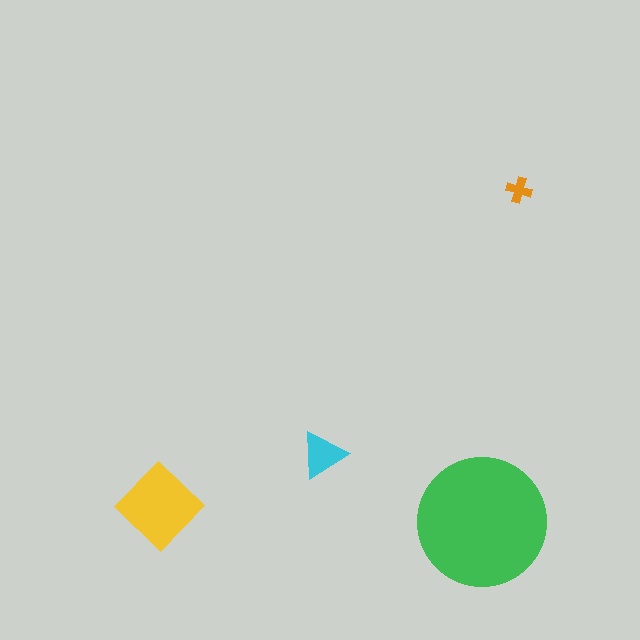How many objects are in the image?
There are 4 objects in the image.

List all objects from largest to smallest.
The green circle, the yellow diamond, the cyan triangle, the orange cross.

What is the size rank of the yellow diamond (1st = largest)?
2nd.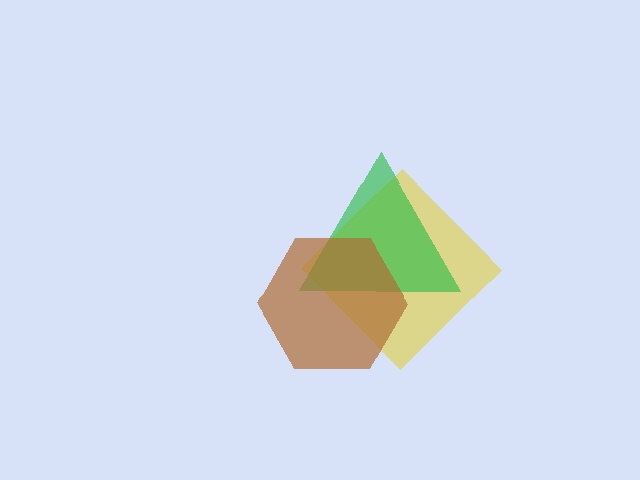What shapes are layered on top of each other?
The layered shapes are: a yellow diamond, a green triangle, a brown hexagon.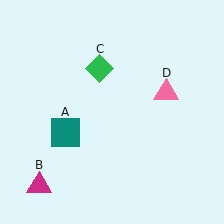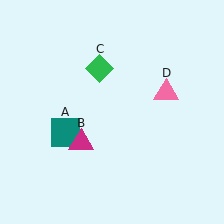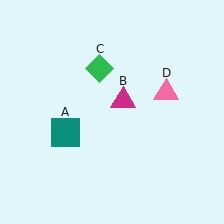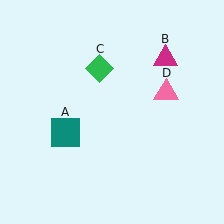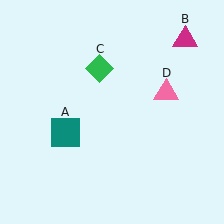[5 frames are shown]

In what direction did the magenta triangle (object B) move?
The magenta triangle (object B) moved up and to the right.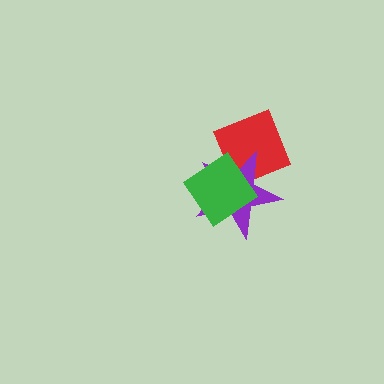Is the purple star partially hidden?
Yes, it is partially covered by another shape.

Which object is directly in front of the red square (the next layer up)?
The purple star is directly in front of the red square.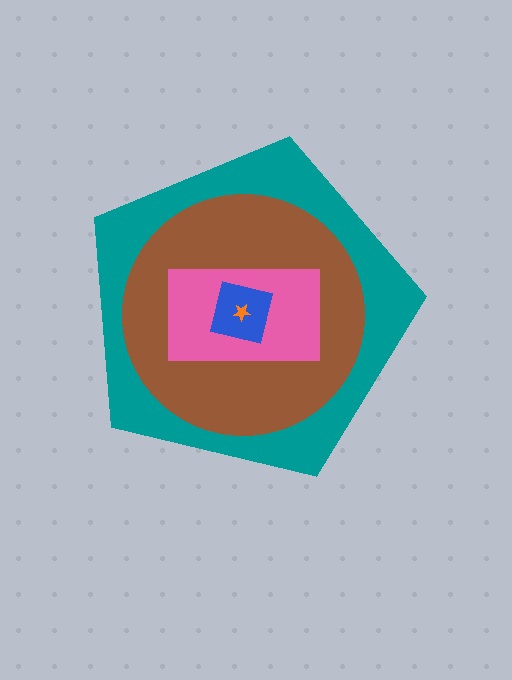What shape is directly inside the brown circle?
The pink rectangle.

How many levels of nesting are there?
5.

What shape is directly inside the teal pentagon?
The brown circle.